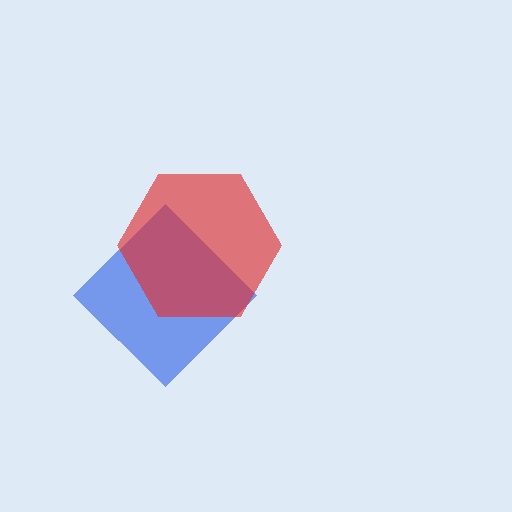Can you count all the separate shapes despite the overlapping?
Yes, there are 2 separate shapes.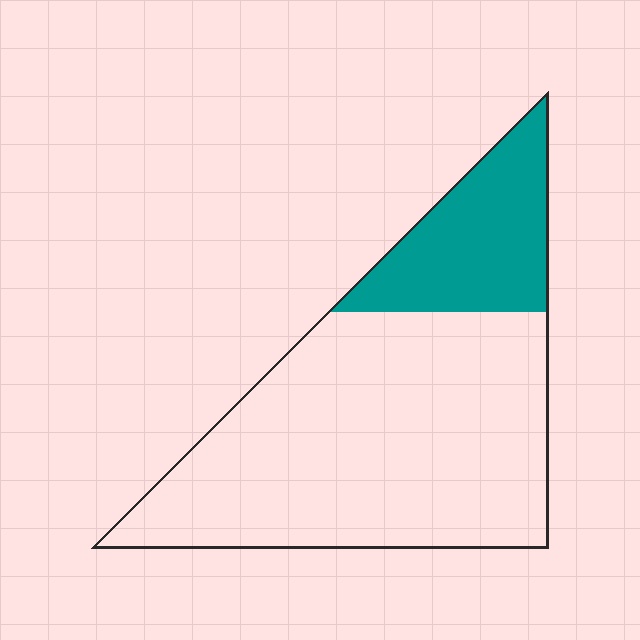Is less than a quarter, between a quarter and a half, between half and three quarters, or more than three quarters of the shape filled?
Less than a quarter.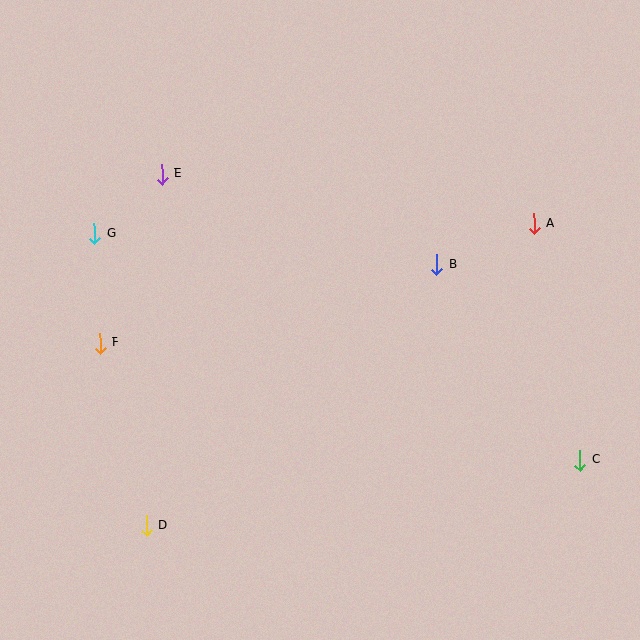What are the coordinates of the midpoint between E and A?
The midpoint between E and A is at (348, 199).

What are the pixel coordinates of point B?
Point B is at (437, 265).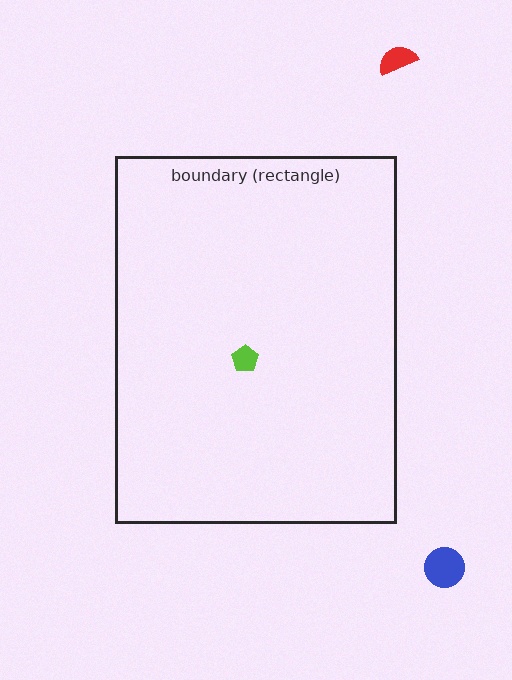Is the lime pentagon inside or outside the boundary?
Inside.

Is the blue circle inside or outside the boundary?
Outside.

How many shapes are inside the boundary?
1 inside, 2 outside.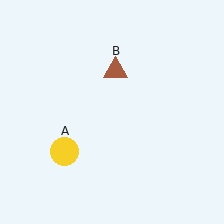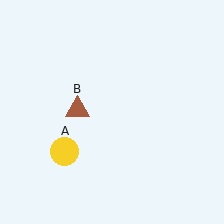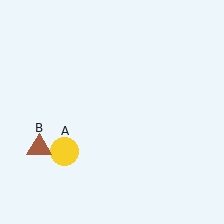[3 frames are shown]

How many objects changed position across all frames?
1 object changed position: brown triangle (object B).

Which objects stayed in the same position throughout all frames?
Yellow circle (object A) remained stationary.